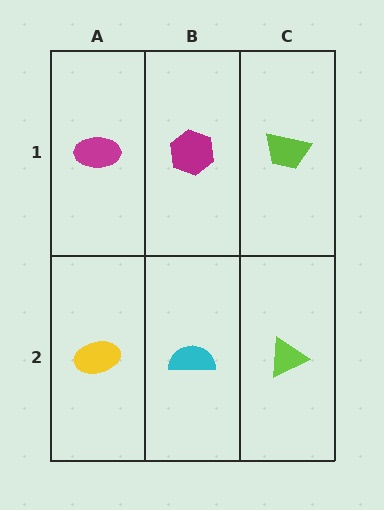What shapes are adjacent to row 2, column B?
A magenta hexagon (row 1, column B), a yellow ellipse (row 2, column A), a lime triangle (row 2, column C).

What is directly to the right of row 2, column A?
A cyan semicircle.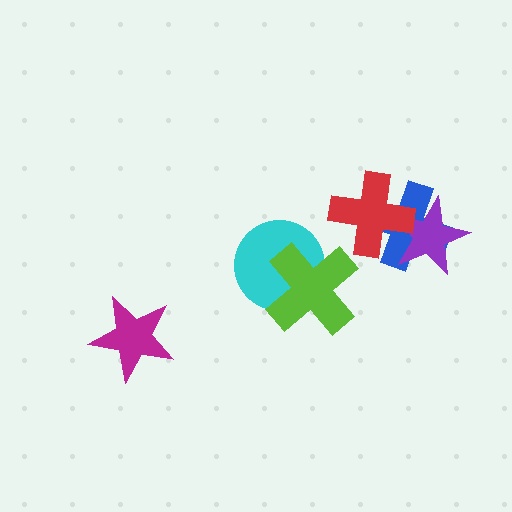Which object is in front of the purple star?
The red cross is in front of the purple star.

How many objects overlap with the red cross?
2 objects overlap with the red cross.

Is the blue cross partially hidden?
Yes, it is partially covered by another shape.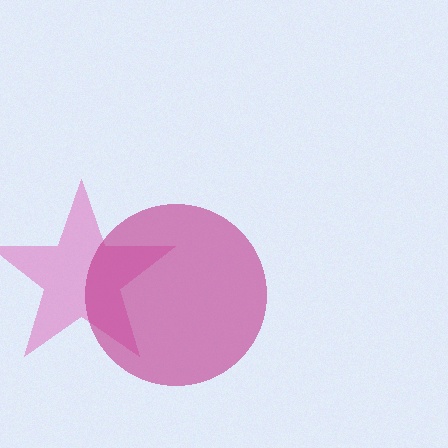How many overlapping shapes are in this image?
There are 2 overlapping shapes in the image.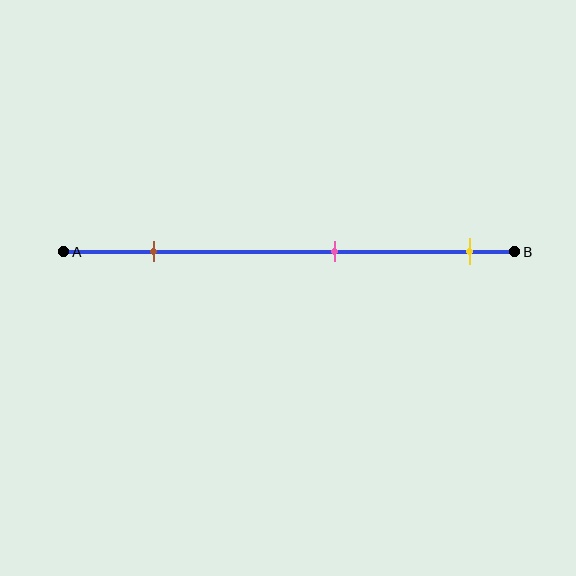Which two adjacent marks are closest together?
The pink and yellow marks are the closest adjacent pair.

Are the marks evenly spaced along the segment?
Yes, the marks are approximately evenly spaced.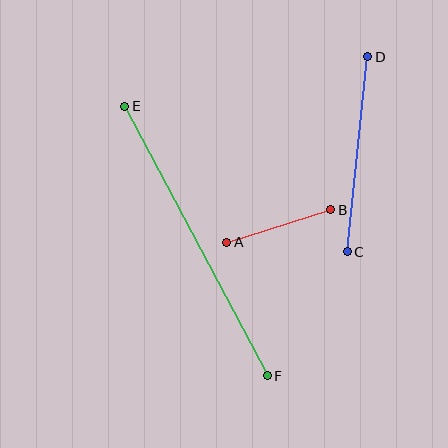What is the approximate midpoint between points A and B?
The midpoint is at approximately (279, 226) pixels.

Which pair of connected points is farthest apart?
Points E and F are farthest apart.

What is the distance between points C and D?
The distance is approximately 196 pixels.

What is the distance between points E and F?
The distance is approximately 305 pixels.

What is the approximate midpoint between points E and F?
The midpoint is at approximately (196, 241) pixels.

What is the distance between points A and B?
The distance is approximately 109 pixels.